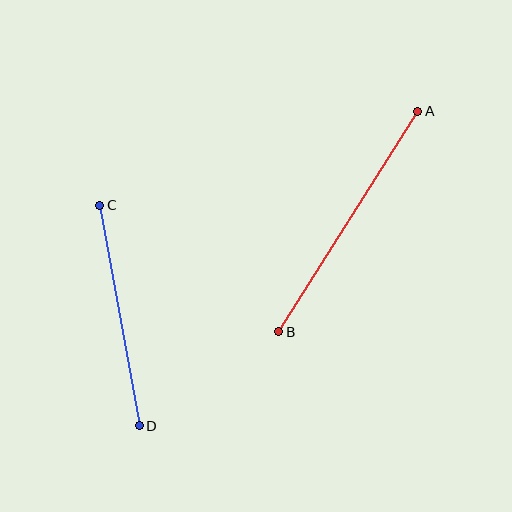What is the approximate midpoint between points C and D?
The midpoint is at approximately (119, 316) pixels.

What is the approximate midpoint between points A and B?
The midpoint is at approximately (348, 221) pixels.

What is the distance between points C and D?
The distance is approximately 224 pixels.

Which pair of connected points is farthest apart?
Points A and B are farthest apart.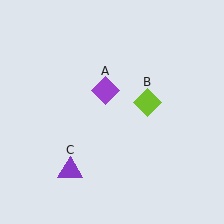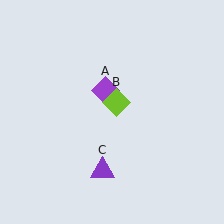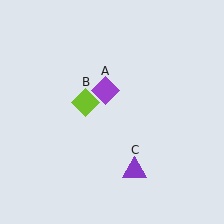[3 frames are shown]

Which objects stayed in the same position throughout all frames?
Purple diamond (object A) remained stationary.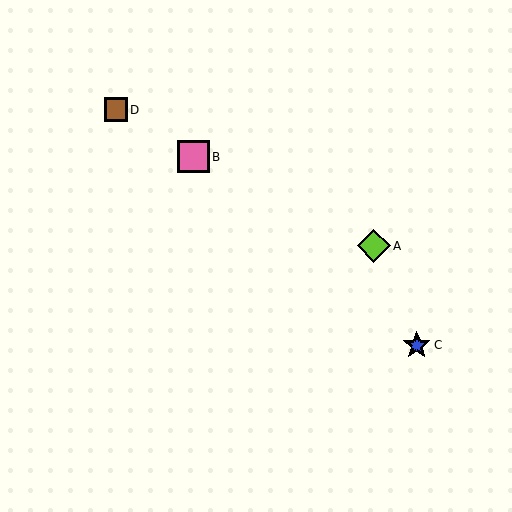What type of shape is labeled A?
Shape A is a lime diamond.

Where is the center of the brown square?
The center of the brown square is at (116, 110).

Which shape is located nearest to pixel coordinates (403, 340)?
The blue star (labeled C) at (417, 345) is nearest to that location.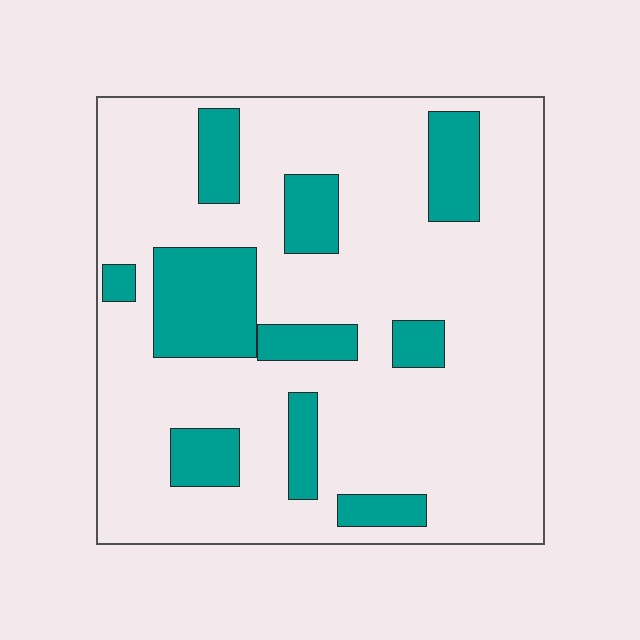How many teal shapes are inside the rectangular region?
10.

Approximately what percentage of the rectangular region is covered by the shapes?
Approximately 20%.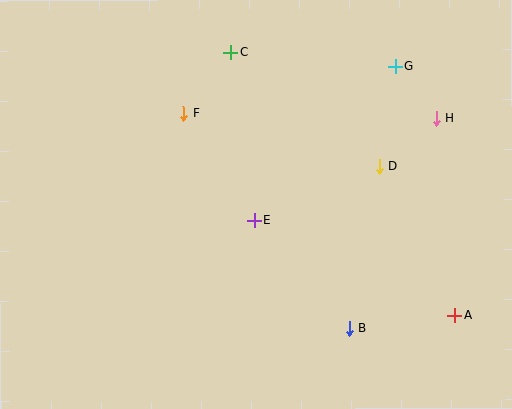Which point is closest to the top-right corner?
Point G is closest to the top-right corner.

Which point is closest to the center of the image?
Point E at (254, 220) is closest to the center.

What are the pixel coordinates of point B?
Point B is at (349, 328).